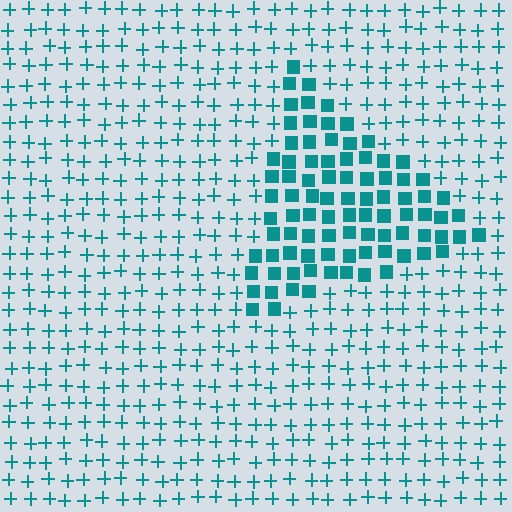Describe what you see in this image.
The image is filled with small teal elements arranged in a uniform grid. A triangle-shaped region contains squares, while the surrounding area contains plus signs. The boundary is defined purely by the change in element shape.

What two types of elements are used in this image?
The image uses squares inside the triangle region and plus signs outside it.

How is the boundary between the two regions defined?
The boundary is defined by a change in element shape: squares inside vs. plus signs outside. All elements share the same color and spacing.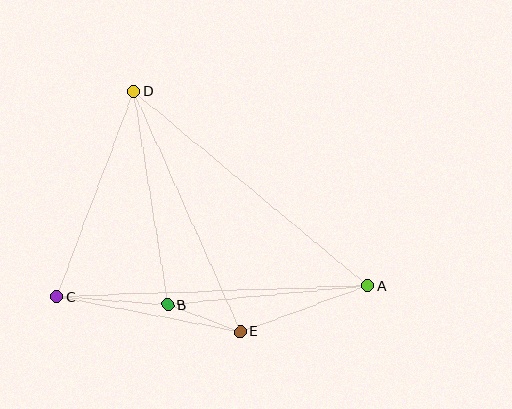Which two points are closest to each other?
Points B and E are closest to each other.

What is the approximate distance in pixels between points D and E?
The distance between D and E is approximately 263 pixels.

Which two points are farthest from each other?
Points A and C are farthest from each other.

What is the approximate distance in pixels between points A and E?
The distance between A and E is approximately 135 pixels.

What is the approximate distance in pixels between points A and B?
The distance between A and B is approximately 201 pixels.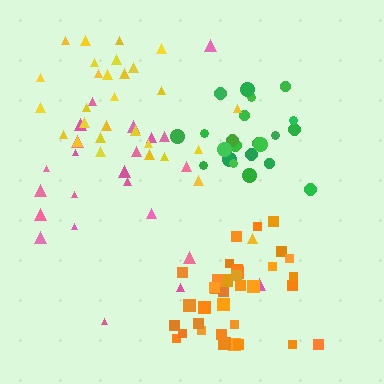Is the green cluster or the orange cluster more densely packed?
Orange.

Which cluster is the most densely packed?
Orange.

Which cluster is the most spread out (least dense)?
Pink.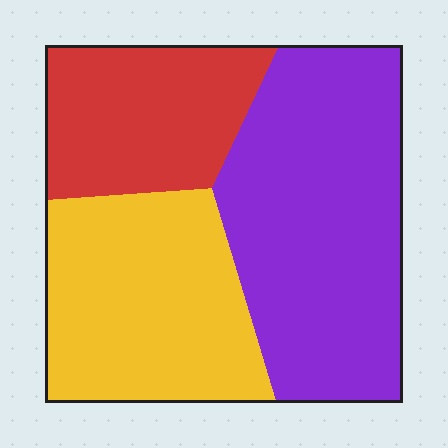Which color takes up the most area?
Purple, at roughly 45%.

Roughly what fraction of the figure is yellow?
Yellow takes up between a sixth and a third of the figure.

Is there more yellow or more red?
Yellow.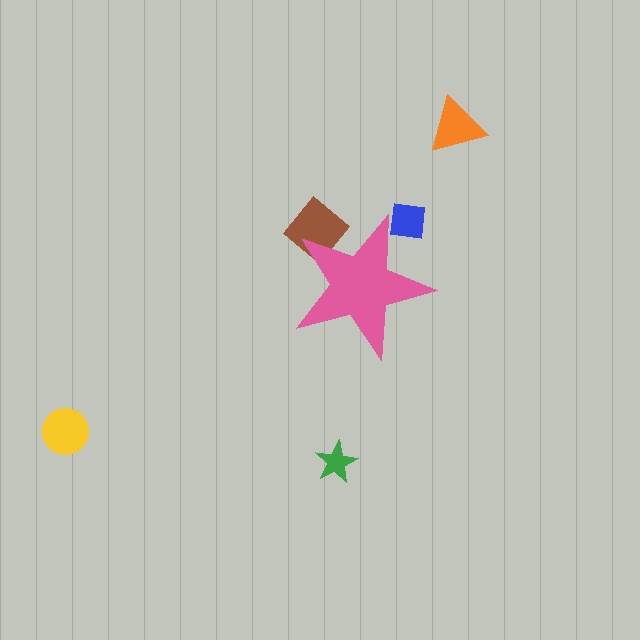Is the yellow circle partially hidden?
No, the yellow circle is fully visible.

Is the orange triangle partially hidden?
No, the orange triangle is fully visible.